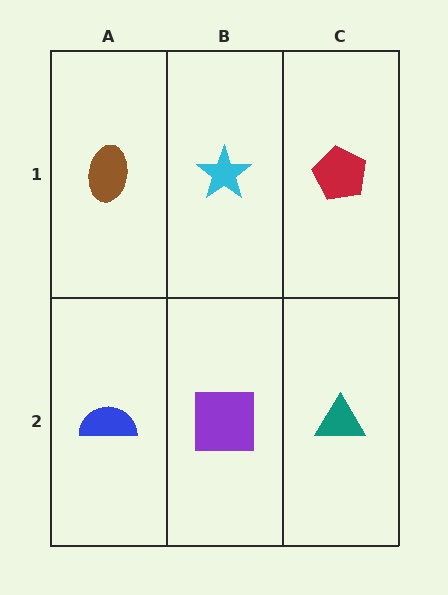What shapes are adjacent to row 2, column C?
A red pentagon (row 1, column C), a purple square (row 2, column B).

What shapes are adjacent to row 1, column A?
A blue semicircle (row 2, column A), a cyan star (row 1, column B).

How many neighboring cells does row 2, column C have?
2.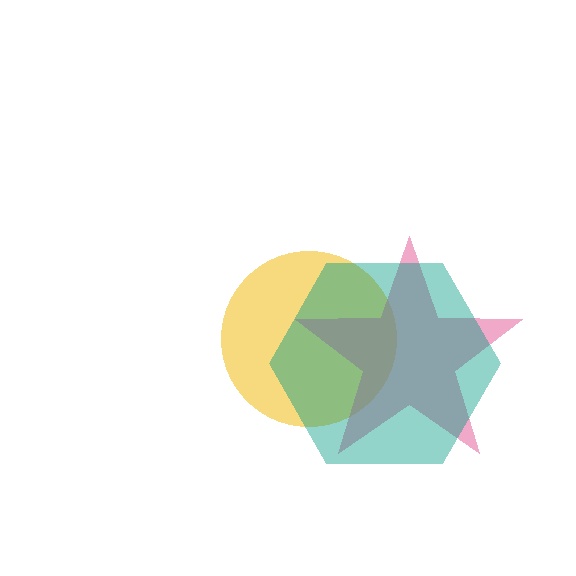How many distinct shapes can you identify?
There are 3 distinct shapes: a yellow circle, a pink star, a teal hexagon.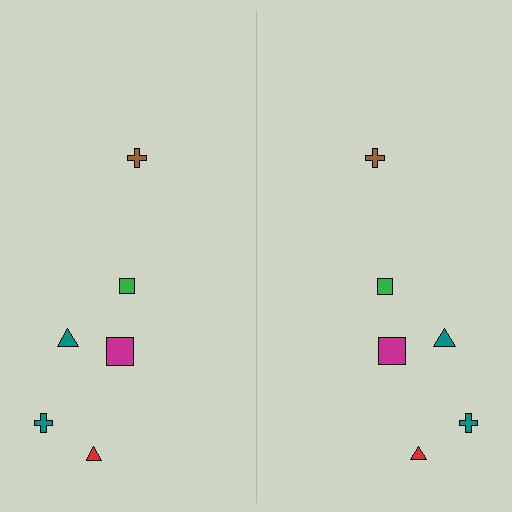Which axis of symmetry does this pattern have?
The pattern has a vertical axis of symmetry running through the center of the image.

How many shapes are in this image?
There are 12 shapes in this image.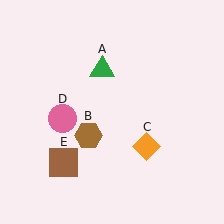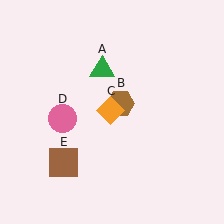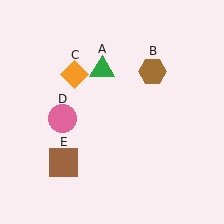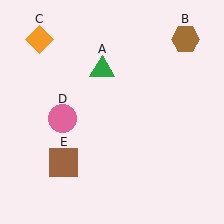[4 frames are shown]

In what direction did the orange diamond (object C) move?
The orange diamond (object C) moved up and to the left.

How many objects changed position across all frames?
2 objects changed position: brown hexagon (object B), orange diamond (object C).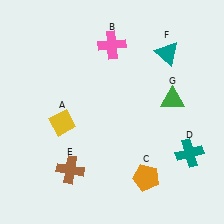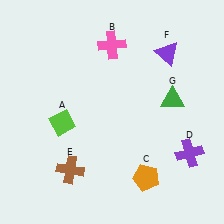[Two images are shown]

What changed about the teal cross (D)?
In Image 1, D is teal. In Image 2, it changed to purple.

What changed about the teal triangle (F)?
In Image 1, F is teal. In Image 2, it changed to purple.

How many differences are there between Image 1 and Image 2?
There are 3 differences between the two images.